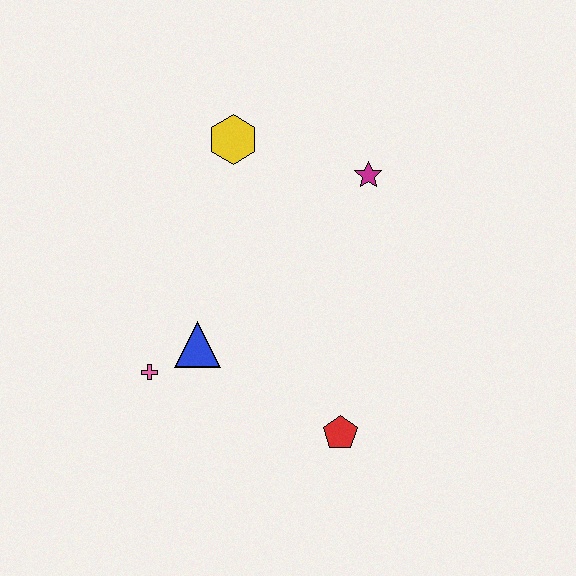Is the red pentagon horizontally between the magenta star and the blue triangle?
Yes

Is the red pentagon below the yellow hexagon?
Yes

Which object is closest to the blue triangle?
The pink cross is closest to the blue triangle.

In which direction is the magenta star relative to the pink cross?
The magenta star is to the right of the pink cross.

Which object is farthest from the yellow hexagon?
The red pentagon is farthest from the yellow hexagon.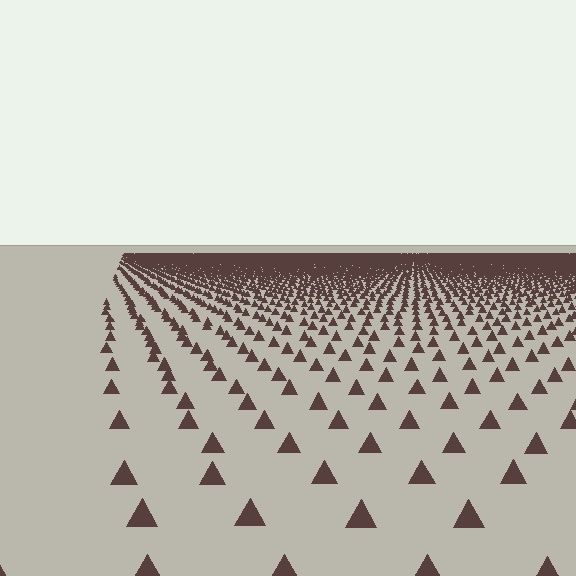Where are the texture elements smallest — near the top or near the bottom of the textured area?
Near the top.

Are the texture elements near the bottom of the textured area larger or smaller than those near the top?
Larger. Near the bottom, elements are closer to the viewer and appear at a bigger on-screen size.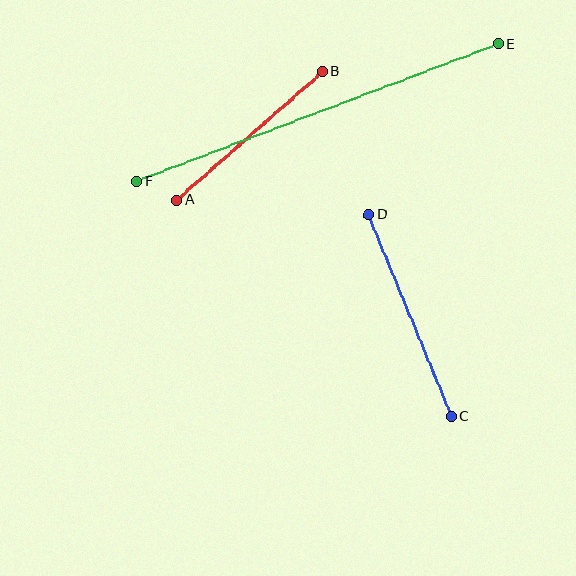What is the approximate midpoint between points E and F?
The midpoint is at approximately (318, 113) pixels.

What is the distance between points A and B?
The distance is approximately 195 pixels.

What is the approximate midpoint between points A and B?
The midpoint is at approximately (250, 136) pixels.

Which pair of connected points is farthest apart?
Points E and F are farthest apart.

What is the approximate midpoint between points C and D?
The midpoint is at approximately (410, 316) pixels.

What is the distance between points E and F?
The distance is approximately 387 pixels.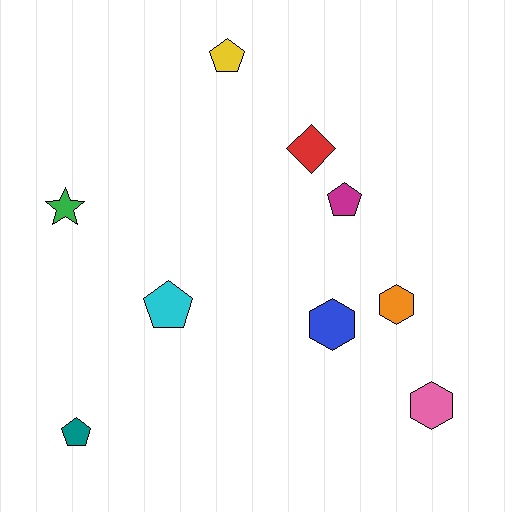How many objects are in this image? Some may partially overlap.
There are 9 objects.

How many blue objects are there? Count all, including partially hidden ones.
There is 1 blue object.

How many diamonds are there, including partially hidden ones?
There is 1 diamond.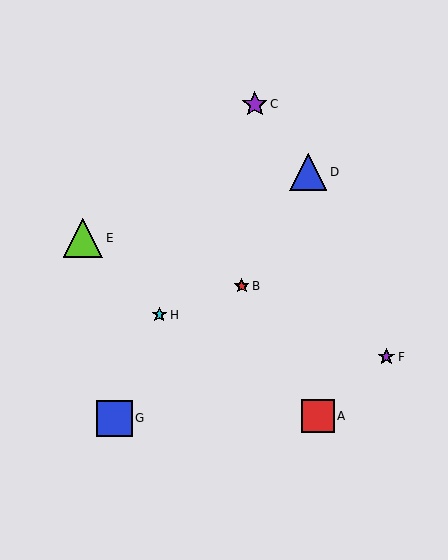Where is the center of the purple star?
The center of the purple star is at (386, 357).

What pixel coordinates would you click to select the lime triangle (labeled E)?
Click at (83, 238) to select the lime triangle E.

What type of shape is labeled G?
Shape G is a blue square.